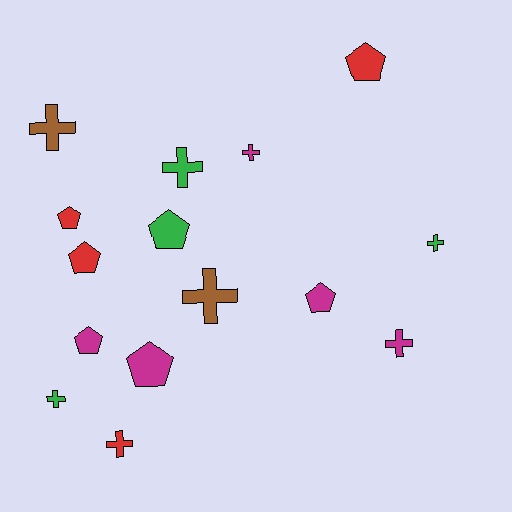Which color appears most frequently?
Magenta, with 5 objects.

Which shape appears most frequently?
Cross, with 8 objects.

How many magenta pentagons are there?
There are 3 magenta pentagons.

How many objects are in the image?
There are 15 objects.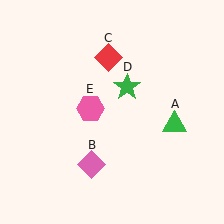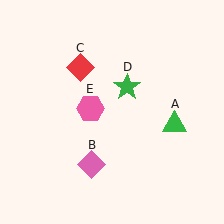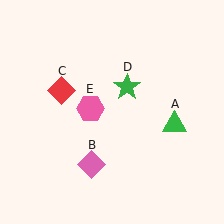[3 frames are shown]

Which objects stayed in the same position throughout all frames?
Green triangle (object A) and pink diamond (object B) and green star (object D) and pink hexagon (object E) remained stationary.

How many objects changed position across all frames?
1 object changed position: red diamond (object C).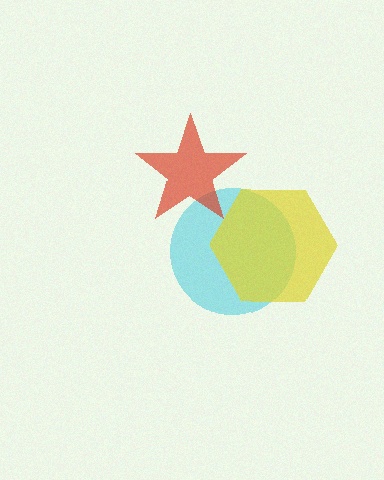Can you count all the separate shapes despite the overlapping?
Yes, there are 3 separate shapes.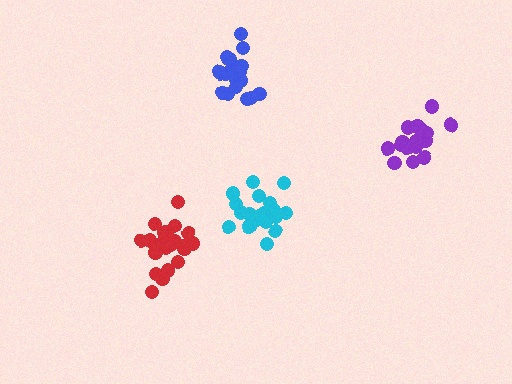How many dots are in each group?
Group 1: 21 dots, Group 2: 19 dots, Group 3: 17 dots, Group 4: 21 dots (78 total).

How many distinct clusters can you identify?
There are 4 distinct clusters.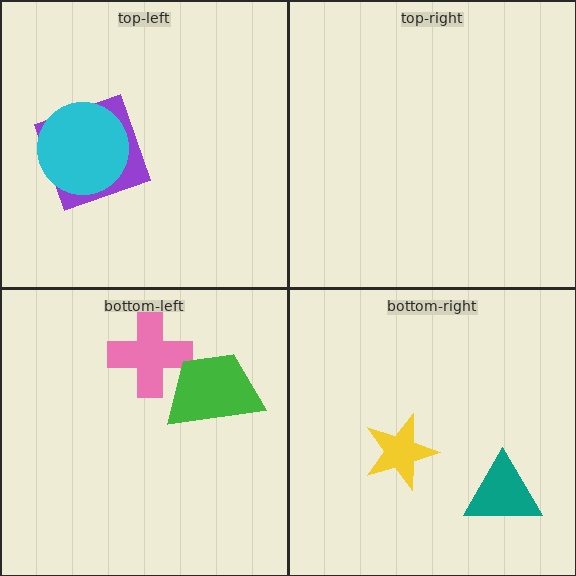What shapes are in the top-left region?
The purple square, the cyan circle.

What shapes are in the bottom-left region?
The pink cross, the green trapezoid.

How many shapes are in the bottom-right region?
2.